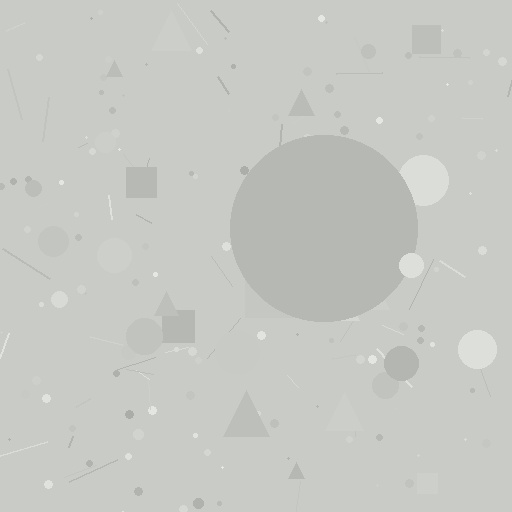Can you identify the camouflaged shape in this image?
The camouflaged shape is a circle.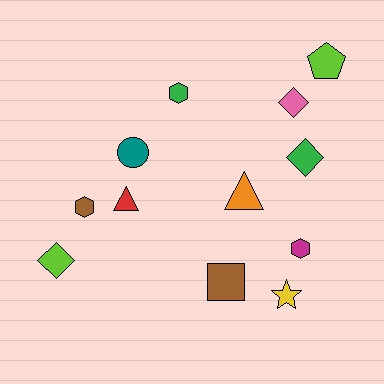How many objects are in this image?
There are 12 objects.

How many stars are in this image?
There is 1 star.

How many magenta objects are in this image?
There is 1 magenta object.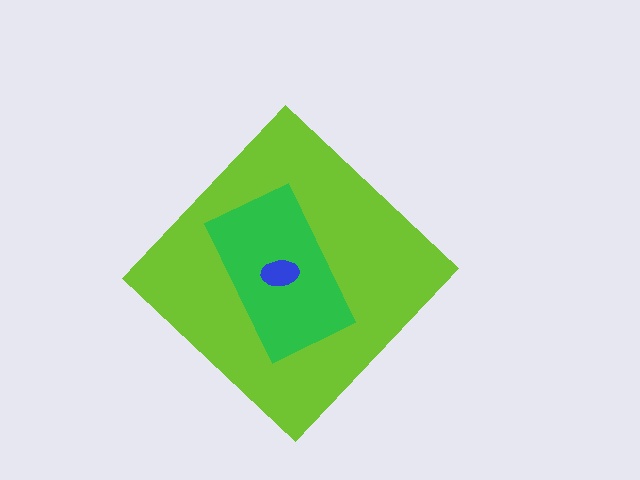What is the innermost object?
The blue ellipse.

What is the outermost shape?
The lime diamond.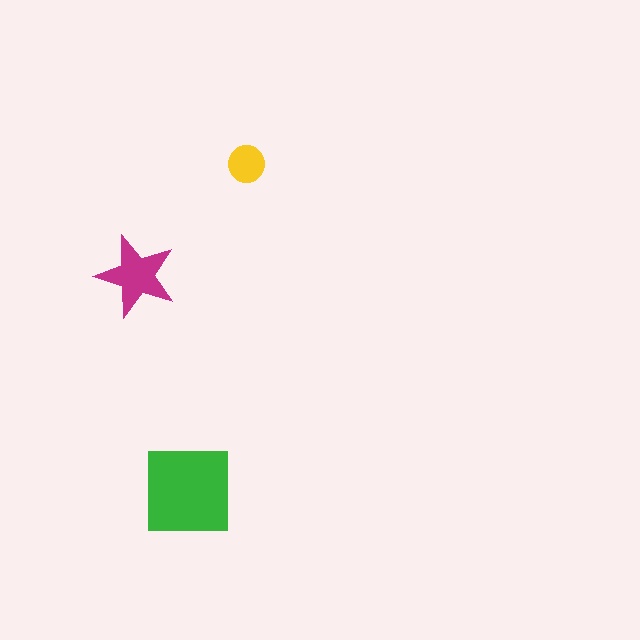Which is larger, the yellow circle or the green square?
The green square.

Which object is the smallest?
The yellow circle.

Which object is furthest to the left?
The magenta star is leftmost.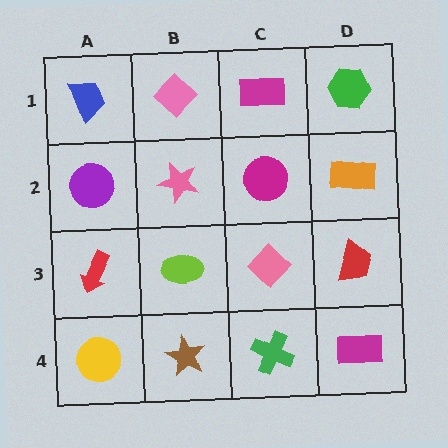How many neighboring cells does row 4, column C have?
3.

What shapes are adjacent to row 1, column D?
An orange rectangle (row 2, column D), a magenta rectangle (row 1, column C).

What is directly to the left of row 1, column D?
A magenta rectangle.